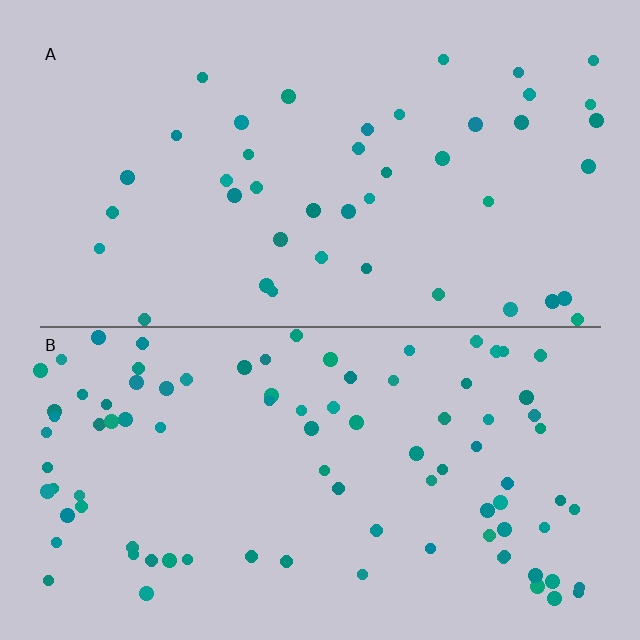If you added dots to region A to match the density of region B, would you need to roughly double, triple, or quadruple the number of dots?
Approximately double.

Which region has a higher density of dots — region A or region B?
B (the bottom).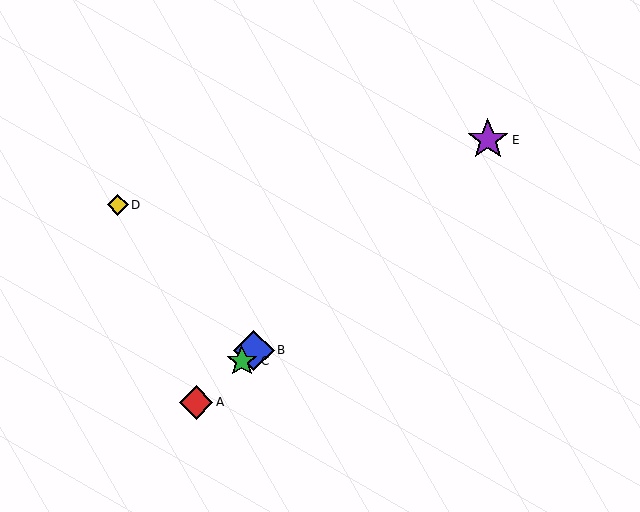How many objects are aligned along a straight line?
4 objects (A, B, C, E) are aligned along a straight line.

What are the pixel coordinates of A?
Object A is at (196, 403).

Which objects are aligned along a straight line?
Objects A, B, C, E are aligned along a straight line.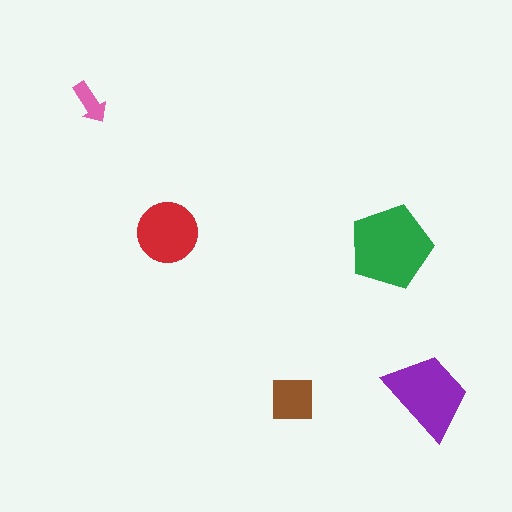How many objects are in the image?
There are 5 objects in the image.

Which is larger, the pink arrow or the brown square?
The brown square.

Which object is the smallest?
The pink arrow.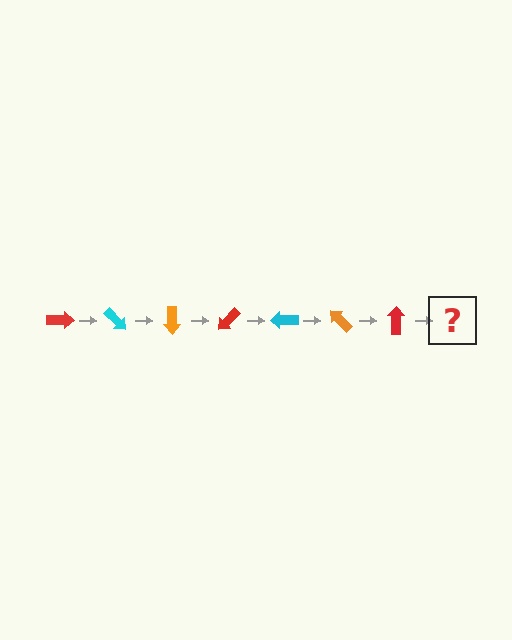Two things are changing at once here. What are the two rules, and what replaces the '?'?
The two rules are that it rotates 45 degrees each step and the color cycles through red, cyan, and orange. The '?' should be a cyan arrow, rotated 315 degrees from the start.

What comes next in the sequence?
The next element should be a cyan arrow, rotated 315 degrees from the start.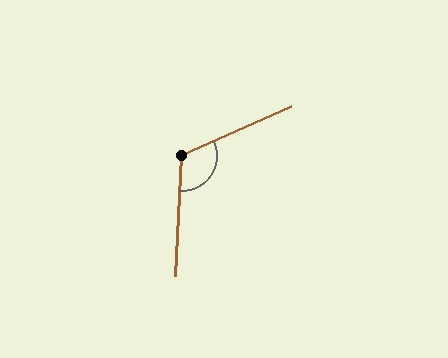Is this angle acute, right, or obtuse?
It is obtuse.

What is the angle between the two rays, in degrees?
Approximately 117 degrees.